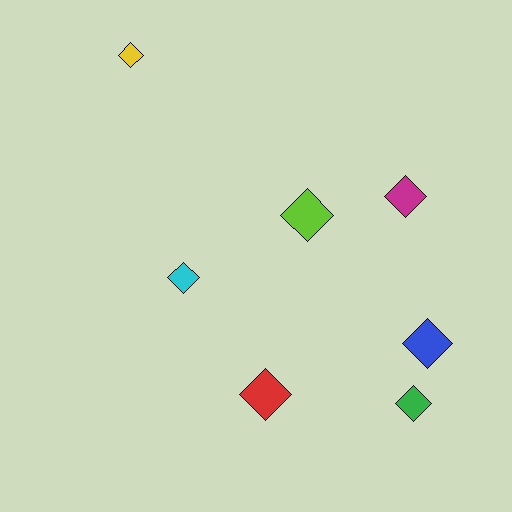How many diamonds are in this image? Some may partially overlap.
There are 7 diamonds.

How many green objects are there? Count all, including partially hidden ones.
There is 1 green object.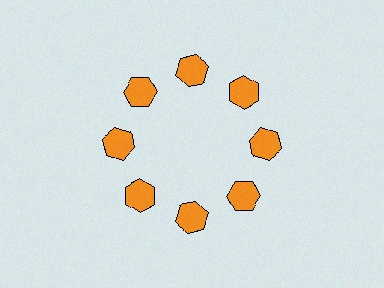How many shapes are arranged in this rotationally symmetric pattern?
There are 8 shapes, arranged in 8 groups of 1.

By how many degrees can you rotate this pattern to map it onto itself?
The pattern maps onto itself every 45 degrees of rotation.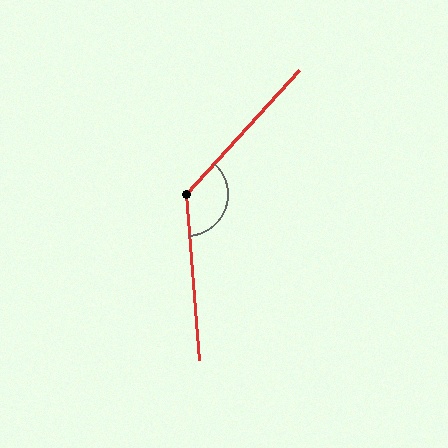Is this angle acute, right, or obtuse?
It is obtuse.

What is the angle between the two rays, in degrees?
Approximately 133 degrees.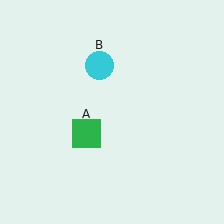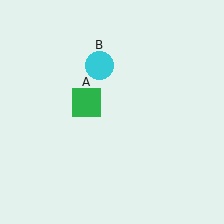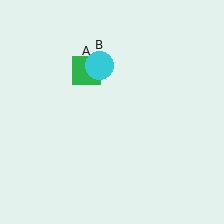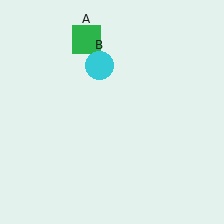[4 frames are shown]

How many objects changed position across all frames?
1 object changed position: green square (object A).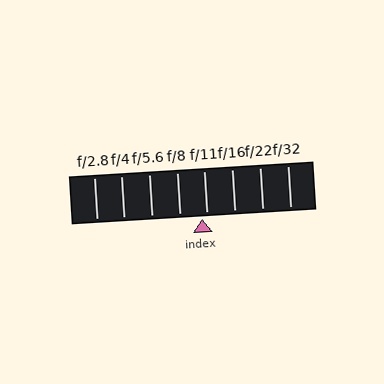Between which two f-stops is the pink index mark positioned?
The index mark is between f/8 and f/11.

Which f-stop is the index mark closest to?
The index mark is closest to f/11.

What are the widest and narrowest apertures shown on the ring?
The widest aperture shown is f/2.8 and the narrowest is f/32.